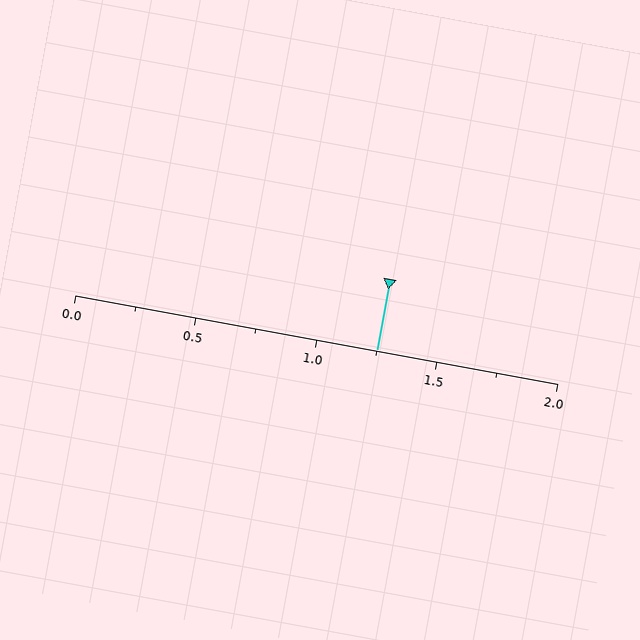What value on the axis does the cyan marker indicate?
The marker indicates approximately 1.25.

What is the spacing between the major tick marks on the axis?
The major ticks are spaced 0.5 apart.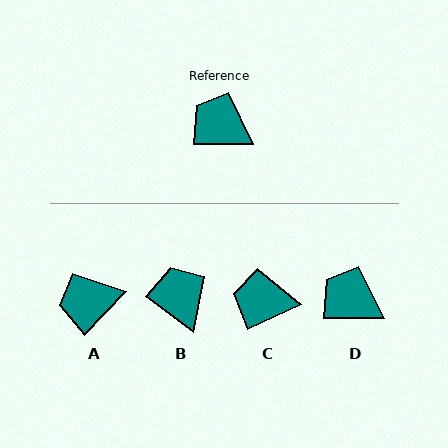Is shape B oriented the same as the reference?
No, it is off by about 37 degrees.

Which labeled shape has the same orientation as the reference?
D.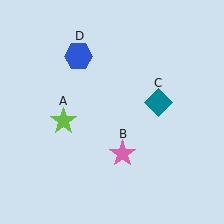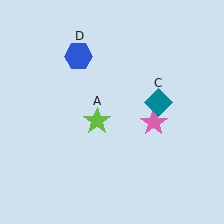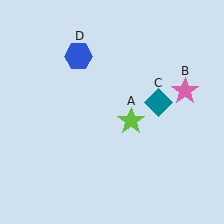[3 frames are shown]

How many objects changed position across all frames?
2 objects changed position: lime star (object A), pink star (object B).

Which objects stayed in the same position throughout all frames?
Teal diamond (object C) and blue hexagon (object D) remained stationary.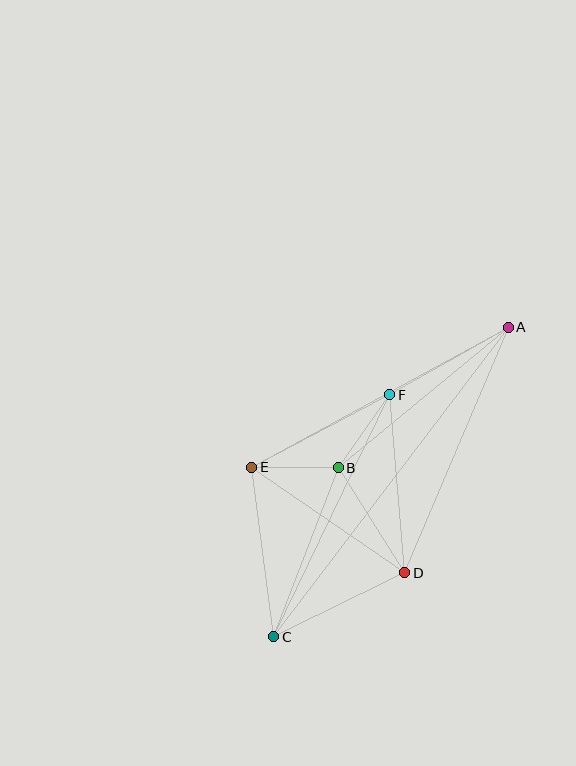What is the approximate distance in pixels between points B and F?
The distance between B and F is approximately 89 pixels.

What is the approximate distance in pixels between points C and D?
The distance between C and D is approximately 146 pixels.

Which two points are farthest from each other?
Points A and C are farthest from each other.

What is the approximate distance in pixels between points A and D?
The distance between A and D is approximately 266 pixels.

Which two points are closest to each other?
Points B and E are closest to each other.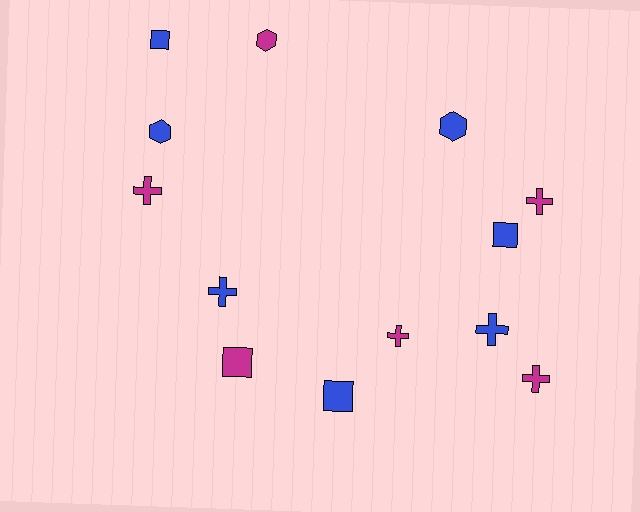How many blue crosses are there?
There are 2 blue crosses.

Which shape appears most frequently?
Cross, with 6 objects.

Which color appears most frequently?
Blue, with 7 objects.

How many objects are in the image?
There are 13 objects.